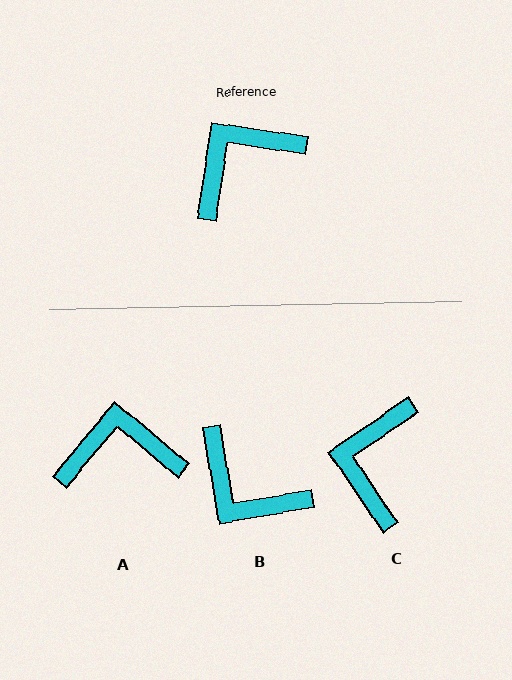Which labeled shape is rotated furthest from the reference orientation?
B, about 108 degrees away.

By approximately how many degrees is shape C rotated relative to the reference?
Approximately 43 degrees counter-clockwise.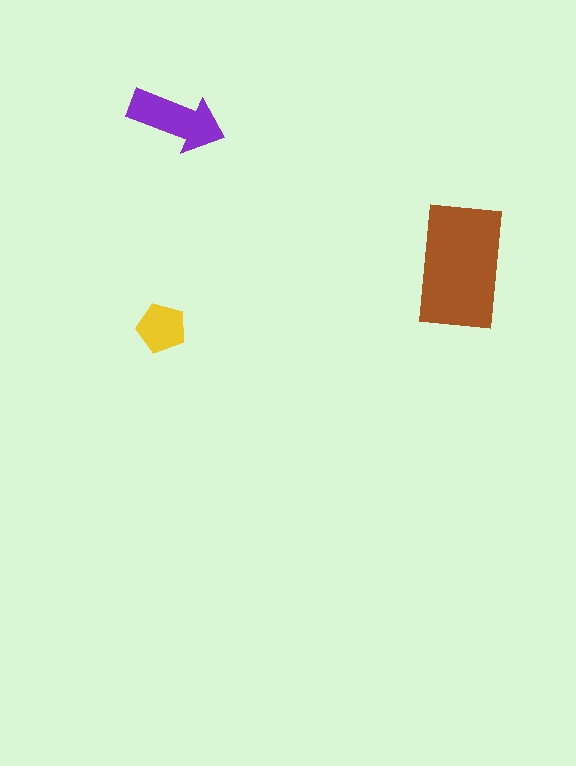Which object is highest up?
The purple arrow is topmost.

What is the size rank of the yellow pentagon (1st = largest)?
3rd.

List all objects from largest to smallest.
The brown rectangle, the purple arrow, the yellow pentagon.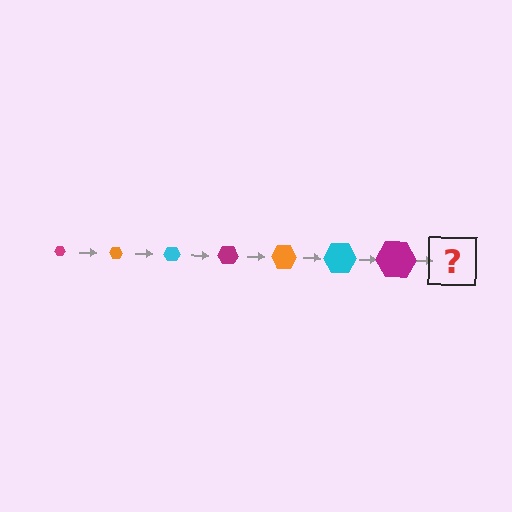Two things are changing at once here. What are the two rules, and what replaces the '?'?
The two rules are that the hexagon grows larger each step and the color cycles through magenta, orange, and cyan. The '?' should be an orange hexagon, larger than the previous one.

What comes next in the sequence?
The next element should be an orange hexagon, larger than the previous one.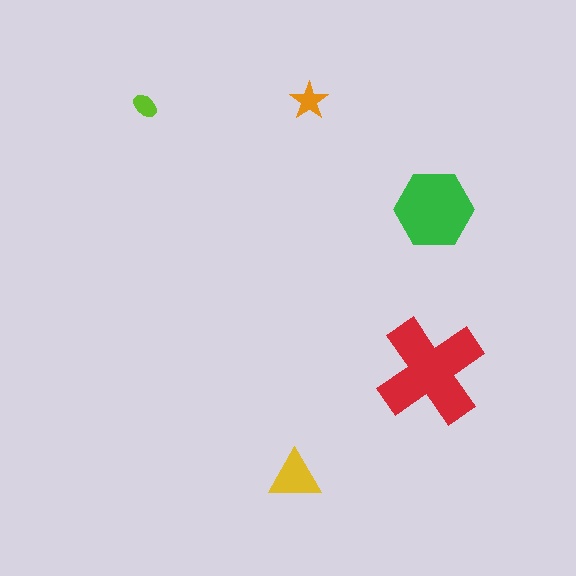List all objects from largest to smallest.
The red cross, the green hexagon, the yellow triangle, the orange star, the lime ellipse.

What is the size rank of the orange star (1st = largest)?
4th.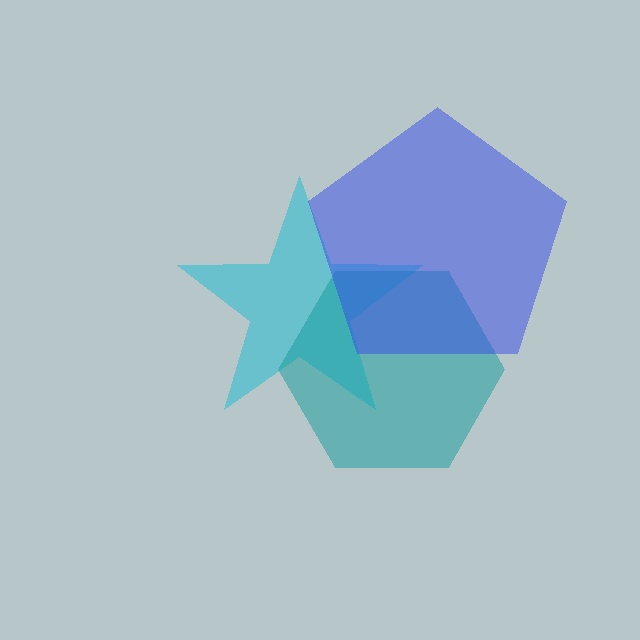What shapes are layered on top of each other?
The layered shapes are: a cyan star, a teal hexagon, a blue pentagon.